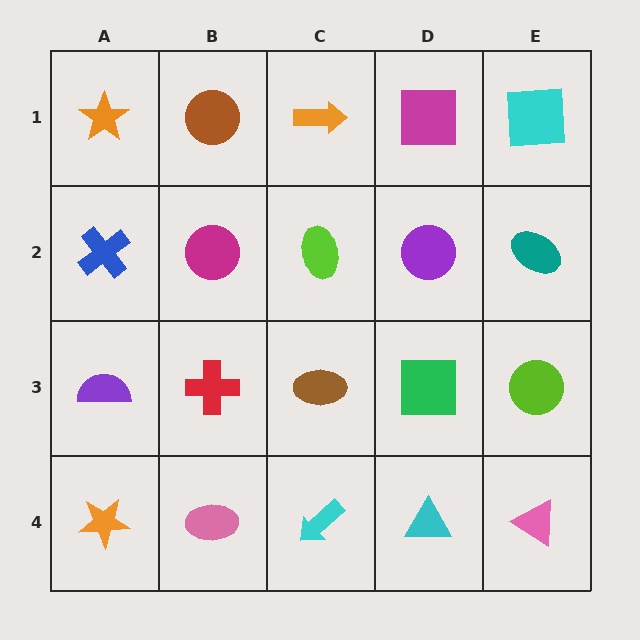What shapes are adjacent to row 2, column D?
A magenta square (row 1, column D), a green square (row 3, column D), a lime ellipse (row 2, column C), a teal ellipse (row 2, column E).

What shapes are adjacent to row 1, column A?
A blue cross (row 2, column A), a brown circle (row 1, column B).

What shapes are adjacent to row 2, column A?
An orange star (row 1, column A), a purple semicircle (row 3, column A), a magenta circle (row 2, column B).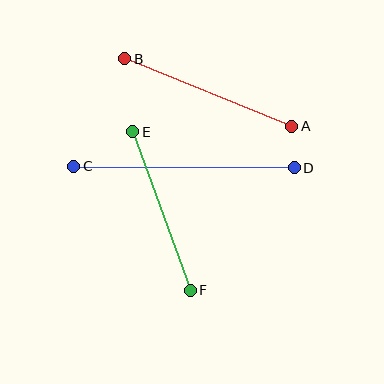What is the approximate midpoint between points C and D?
The midpoint is at approximately (184, 167) pixels.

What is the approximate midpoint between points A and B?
The midpoint is at approximately (208, 93) pixels.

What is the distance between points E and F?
The distance is approximately 168 pixels.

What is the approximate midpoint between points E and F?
The midpoint is at approximately (162, 211) pixels.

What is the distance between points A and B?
The distance is approximately 180 pixels.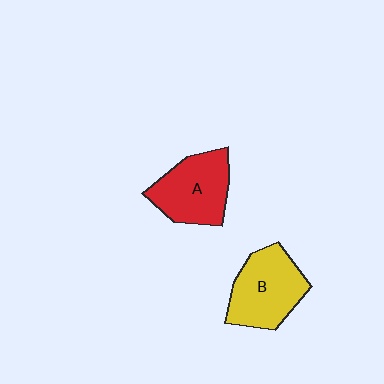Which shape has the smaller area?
Shape A (red).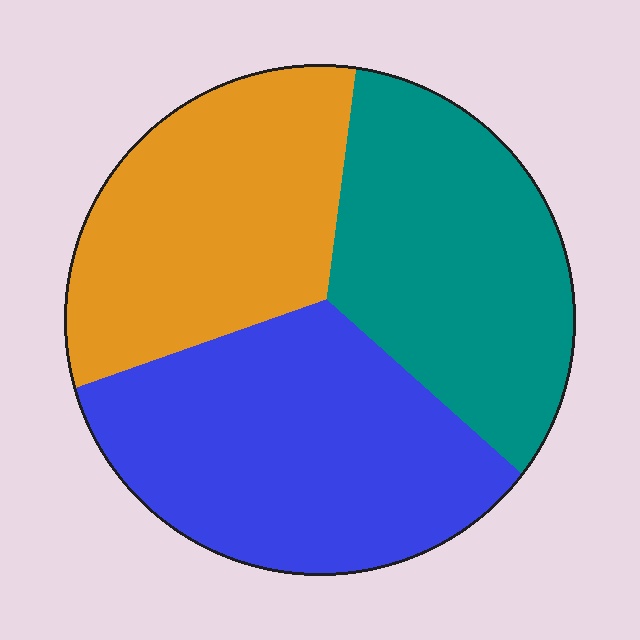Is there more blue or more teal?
Blue.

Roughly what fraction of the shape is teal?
Teal takes up about one third (1/3) of the shape.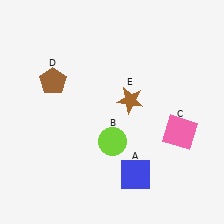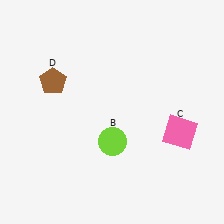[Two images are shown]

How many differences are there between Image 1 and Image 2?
There are 2 differences between the two images.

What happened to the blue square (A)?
The blue square (A) was removed in Image 2. It was in the bottom-right area of Image 1.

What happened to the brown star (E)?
The brown star (E) was removed in Image 2. It was in the top-right area of Image 1.